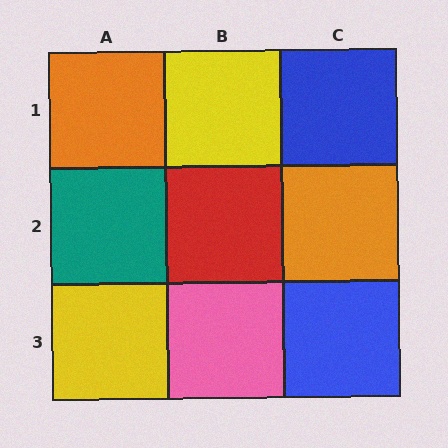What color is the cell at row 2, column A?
Teal.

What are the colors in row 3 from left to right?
Yellow, pink, blue.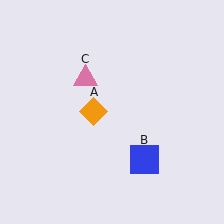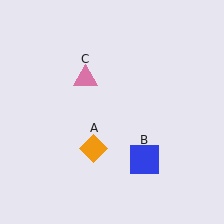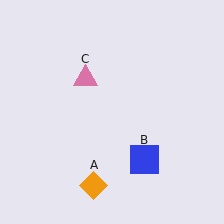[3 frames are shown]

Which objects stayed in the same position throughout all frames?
Blue square (object B) and pink triangle (object C) remained stationary.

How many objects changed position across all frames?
1 object changed position: orange diamond (object A).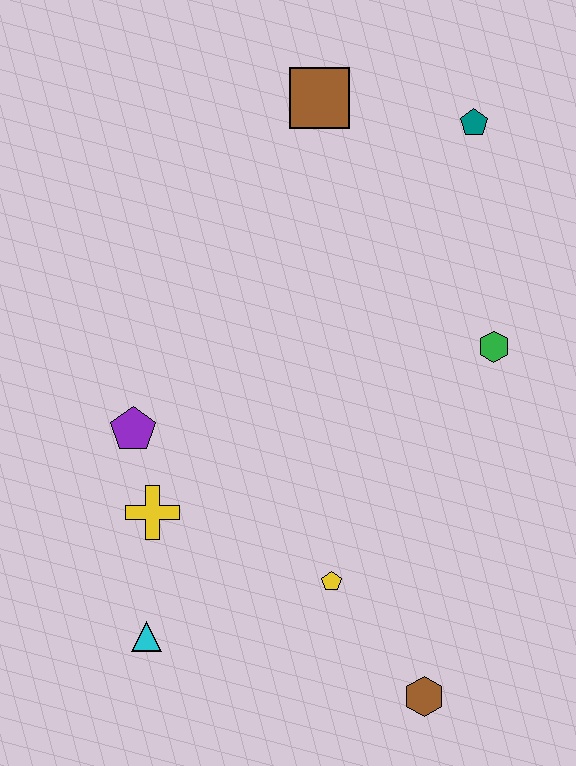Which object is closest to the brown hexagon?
The yellow pentagon is closest to the brown hexagon.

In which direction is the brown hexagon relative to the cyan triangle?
The brown hexagon is to the right of the cyan triangle.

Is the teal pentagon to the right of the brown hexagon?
Yes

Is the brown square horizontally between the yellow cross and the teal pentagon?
Yes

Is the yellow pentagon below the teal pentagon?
Yes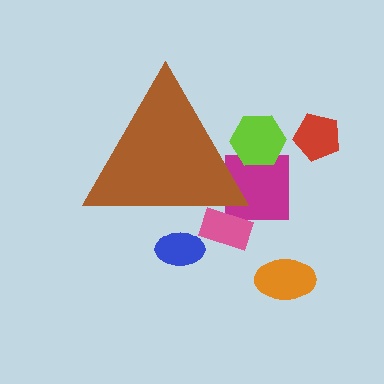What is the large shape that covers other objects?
A brown triangle.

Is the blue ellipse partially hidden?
Yes, the blue ellipse is partially hidden behind the brown triangle.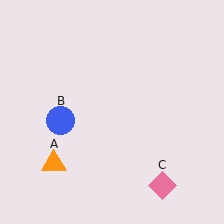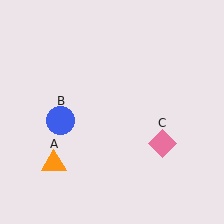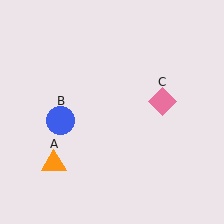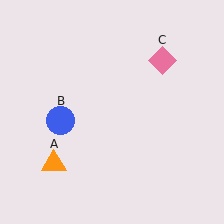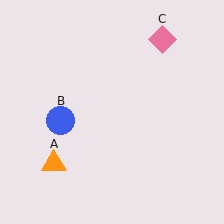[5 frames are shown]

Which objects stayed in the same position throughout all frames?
Orange triangle (object A) and blue circle (object B) remained stationary.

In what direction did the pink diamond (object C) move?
The pink diamond (object C) moved up.